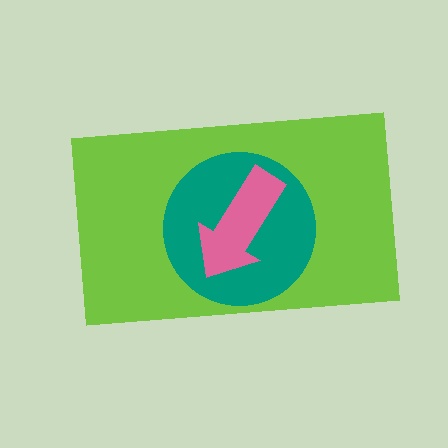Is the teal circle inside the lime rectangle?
Yes.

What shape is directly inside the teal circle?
The pink arrow.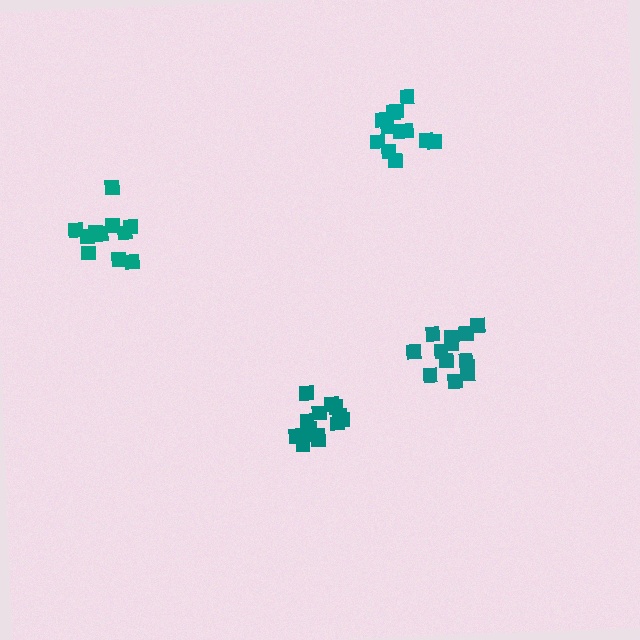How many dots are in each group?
Group 1: 13 dots, Group 2: 15 dots, Group 3: 12 dots, Group 4: 11 dots (51 total).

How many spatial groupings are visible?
There are 4 spatial groupings.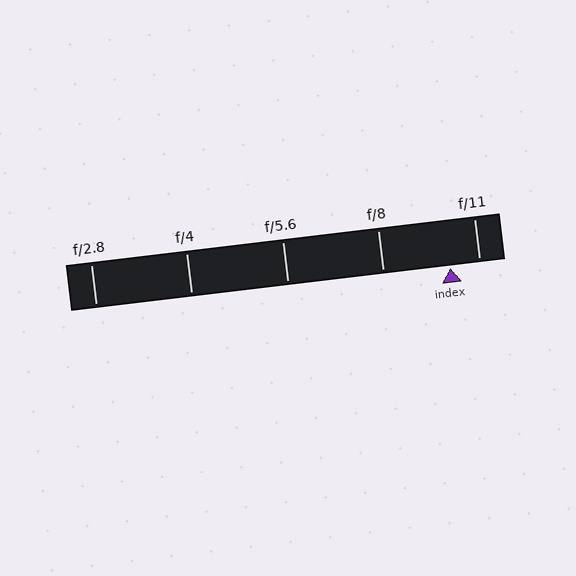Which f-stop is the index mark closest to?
The index mark is closest to f/11.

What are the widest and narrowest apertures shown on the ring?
The widest aperture shown is f/2.8 and the narrowest is f/11.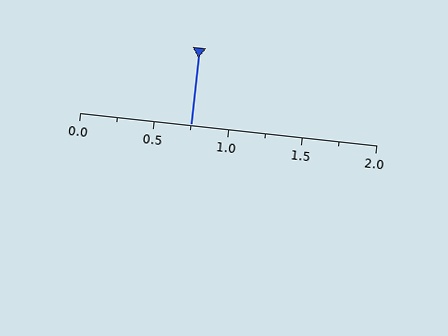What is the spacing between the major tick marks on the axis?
The major ticks are spaced 0.5 apart.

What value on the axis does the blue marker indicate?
The marker indicates approximately 0.75.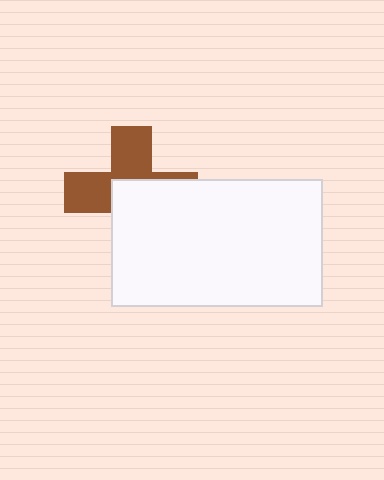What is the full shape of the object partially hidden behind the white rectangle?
The partially hidden object is a brown cross.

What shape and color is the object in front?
The object in front is a white rectangle.